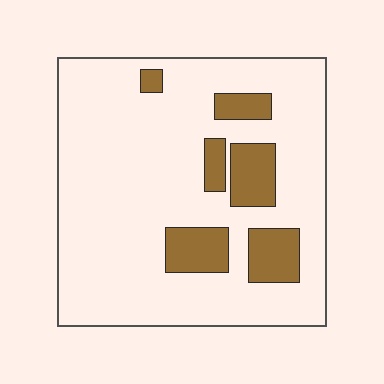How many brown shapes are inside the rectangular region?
6.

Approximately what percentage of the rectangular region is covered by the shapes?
Approximately 15%.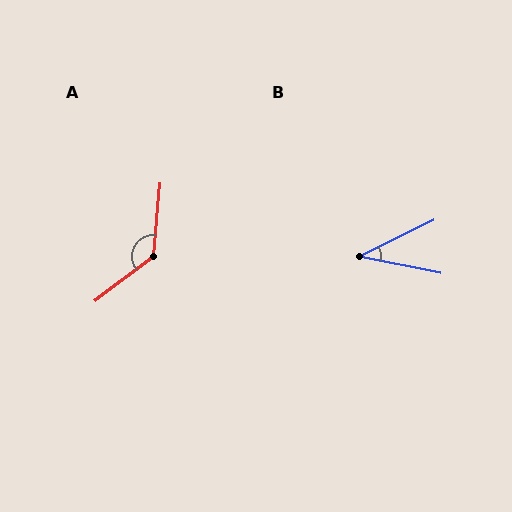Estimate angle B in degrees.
Approximately 37 degrees.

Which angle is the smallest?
B, at approximately 37 degrees.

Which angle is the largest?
A, at approximately 133 degrees.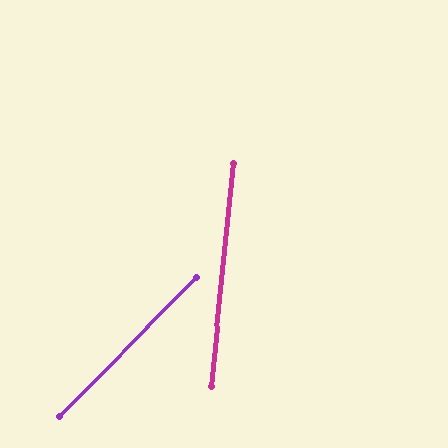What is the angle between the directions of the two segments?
Approximately 39 degrees.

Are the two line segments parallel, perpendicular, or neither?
Neither parallel nor perpendicular — they differ by about 39°.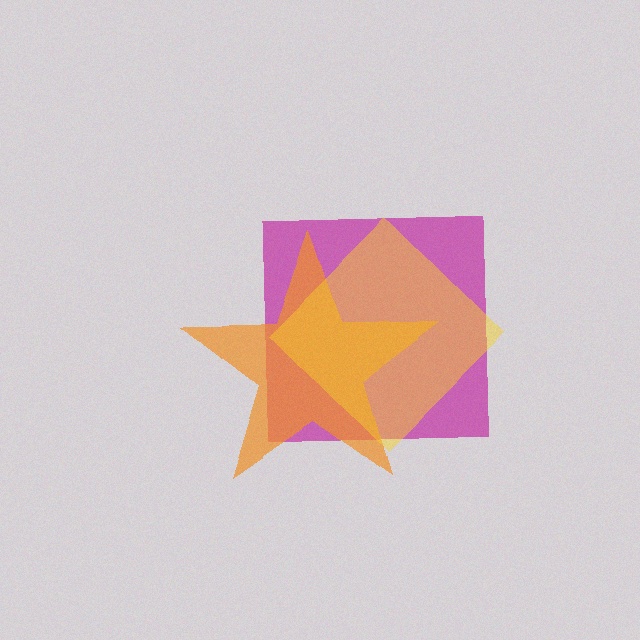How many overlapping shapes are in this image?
There are 3 overlapping shapes in the image.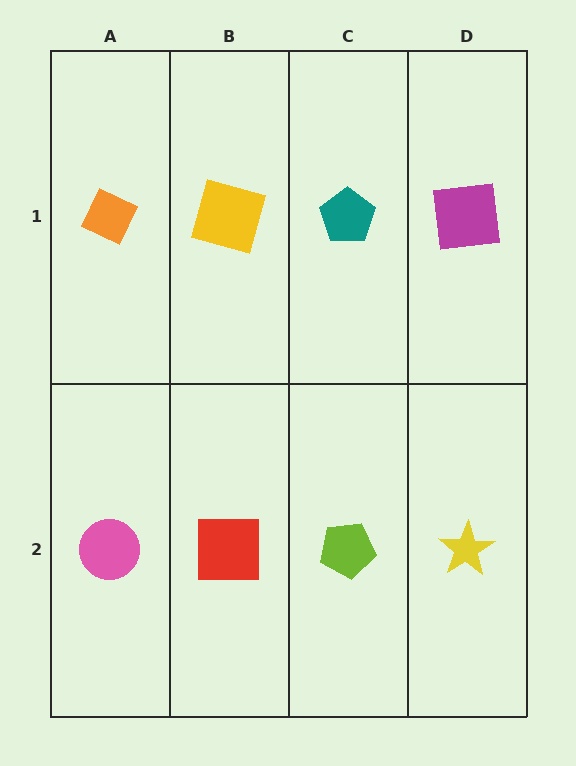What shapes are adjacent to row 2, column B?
A yellow square (row 1, column B), a pink circle (row 2, column A), a lime pentagon (row 2, column C).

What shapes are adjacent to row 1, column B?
A red square (row 2, column B), an orange diamond (row 1, column A), a teal pentagon (row 1, column C).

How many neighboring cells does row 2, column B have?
3.